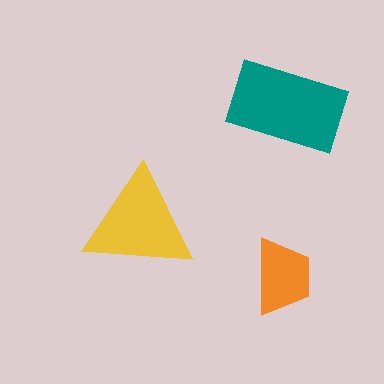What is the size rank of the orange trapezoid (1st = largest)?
3rd.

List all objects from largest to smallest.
The teal rectangle, the yellow triangle, the orange trapezoid.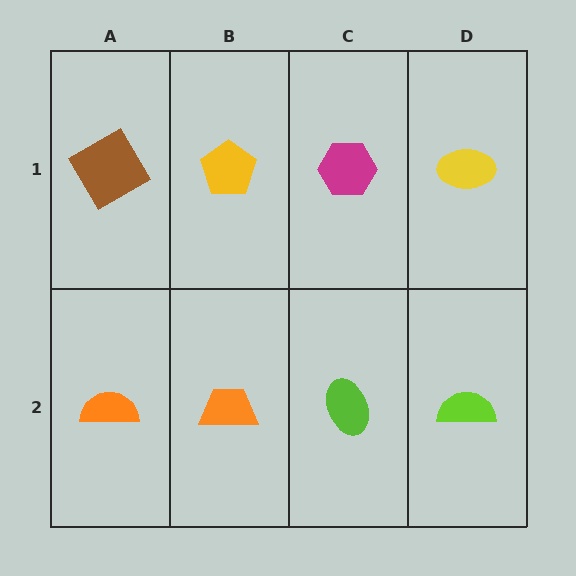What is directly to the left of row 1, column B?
A brown diamond.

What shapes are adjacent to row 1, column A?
An orange semicircle (row 2, column A), a yellow pentagon (row 1, column B).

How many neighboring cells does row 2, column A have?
2.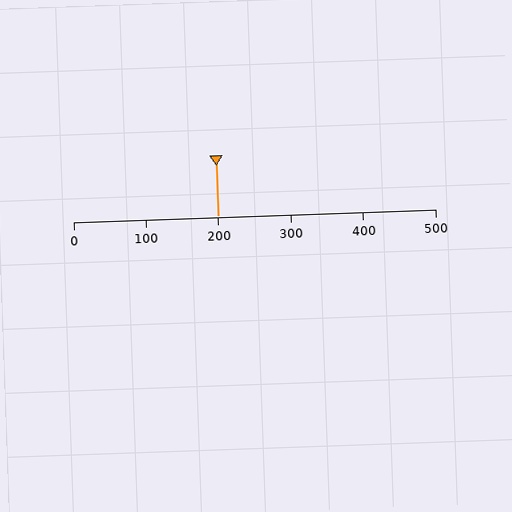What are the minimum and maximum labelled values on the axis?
The axis runs from 0 to 500.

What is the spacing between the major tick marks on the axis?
The major ticks are spaced 100 apart.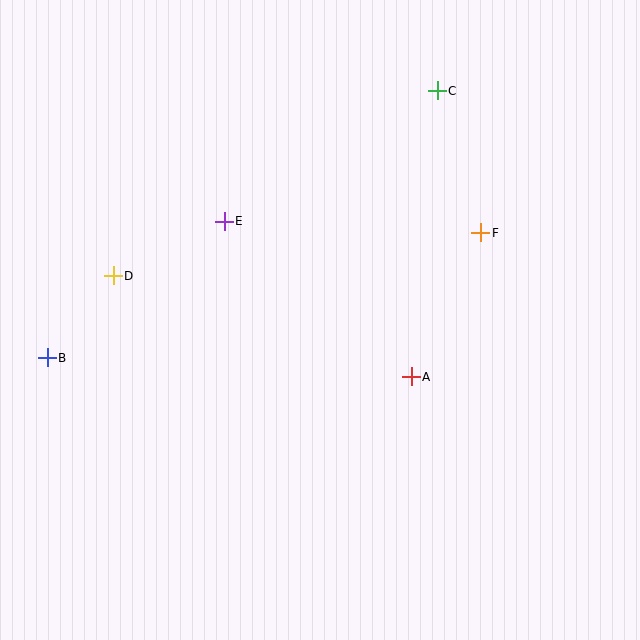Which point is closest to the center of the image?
Point A at (411, 377) is closest to the center.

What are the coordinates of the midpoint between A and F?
The midpoint between A and F is at (446, 305).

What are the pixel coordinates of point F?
Point F is at (481, 233).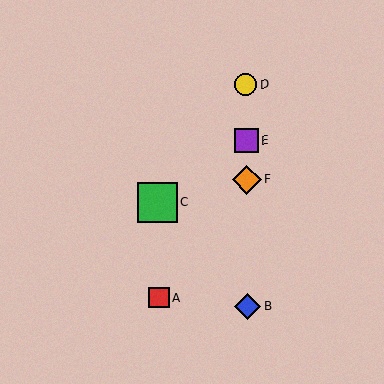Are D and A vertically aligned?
No, D is at x≈246 and A is at x≈158.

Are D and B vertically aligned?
Yes, both are at x≈246.